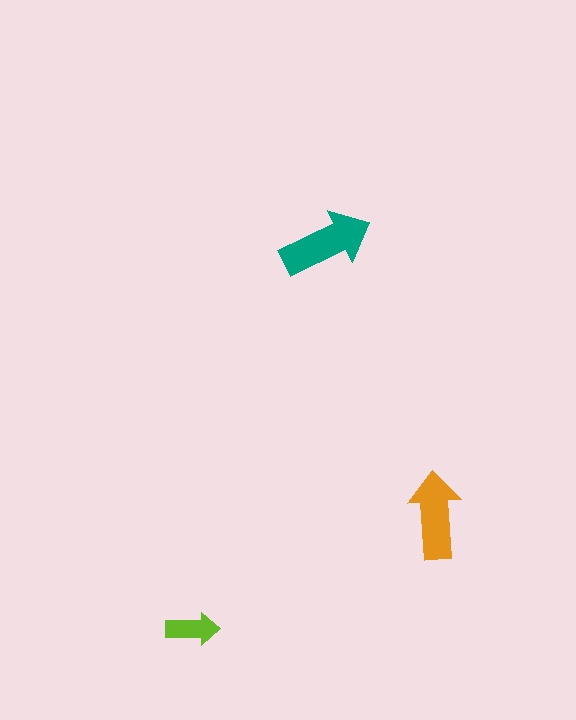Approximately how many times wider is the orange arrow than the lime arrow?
About 1.5 times wider.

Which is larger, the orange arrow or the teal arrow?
The teal one.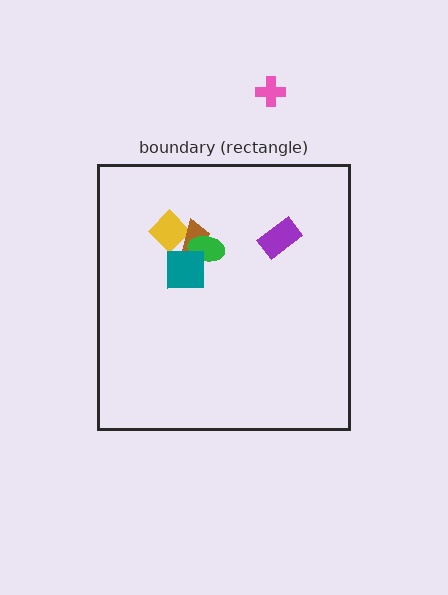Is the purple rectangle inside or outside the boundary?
Inside.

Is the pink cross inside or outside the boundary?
Outside.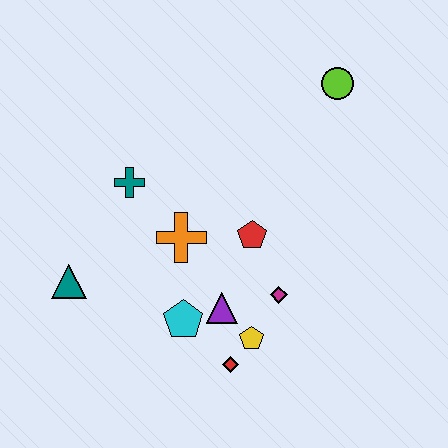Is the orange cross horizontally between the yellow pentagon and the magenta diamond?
No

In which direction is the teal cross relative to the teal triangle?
The teal cross is above the teal triangle.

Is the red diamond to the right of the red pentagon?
No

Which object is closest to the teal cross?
The orange cross is closest to the teal cross.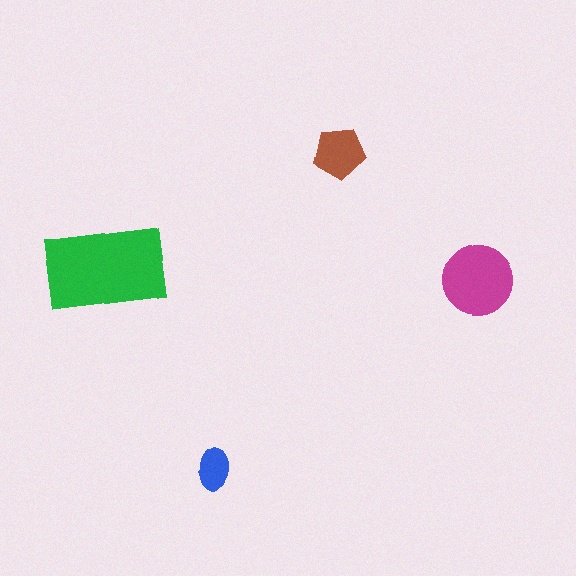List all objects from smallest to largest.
The blue ellipse, the brown pentagon, the magenta circle, the green rectangle.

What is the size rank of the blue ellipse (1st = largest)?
4th.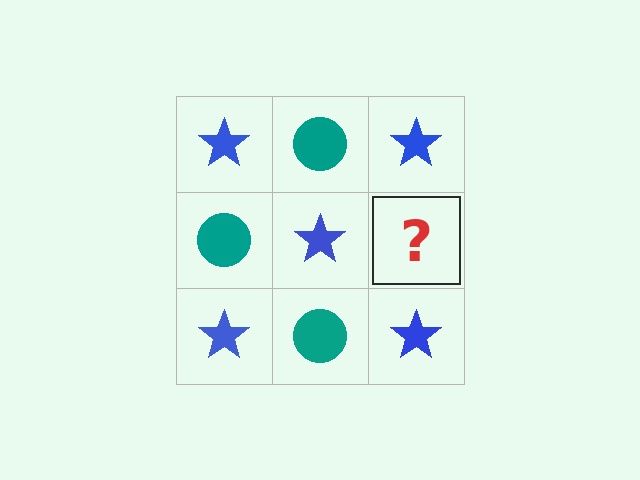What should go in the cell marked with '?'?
The missing cell should contain a teal circle.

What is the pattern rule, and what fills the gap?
The rule is that it alternates blue star and teal circle in a checkerboard pattern. The gap should be filled with a teal circle.